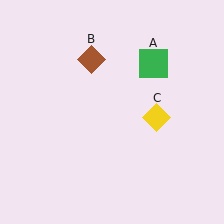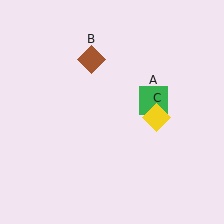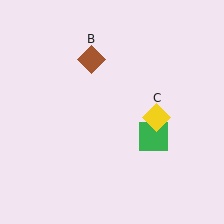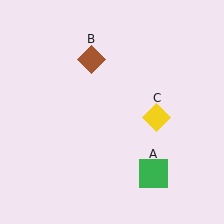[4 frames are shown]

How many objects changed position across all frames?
1 object changed position: green square (object A).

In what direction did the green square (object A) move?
The green square (object A) moved down.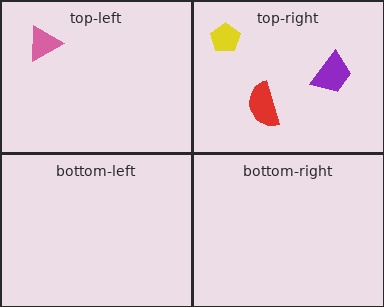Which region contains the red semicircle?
The top-right region.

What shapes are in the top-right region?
The red semicircle, the yellow pentagon, the purple trapezoid.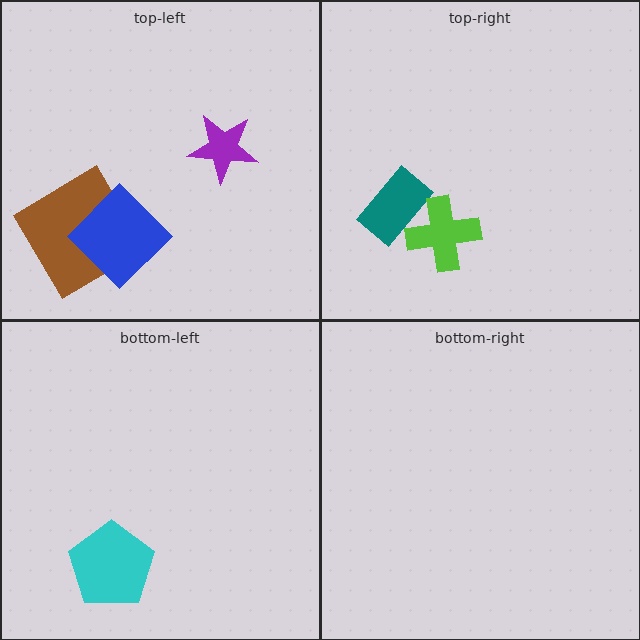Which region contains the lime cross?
The top-right region.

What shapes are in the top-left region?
The purple star, the brown diamond, the blue diamond.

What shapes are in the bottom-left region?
The cyan pentagon.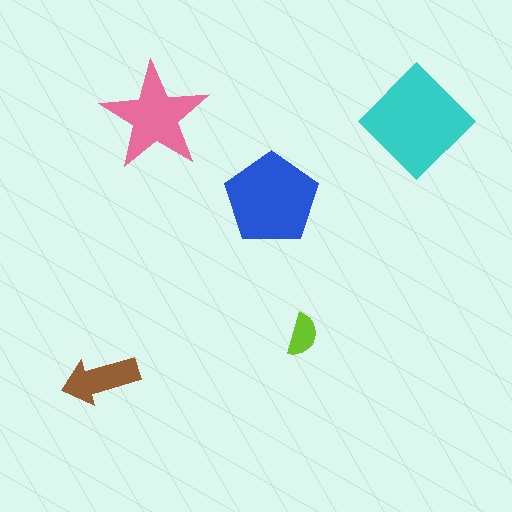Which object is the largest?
The cyan diamond.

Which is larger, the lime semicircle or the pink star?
The pink star.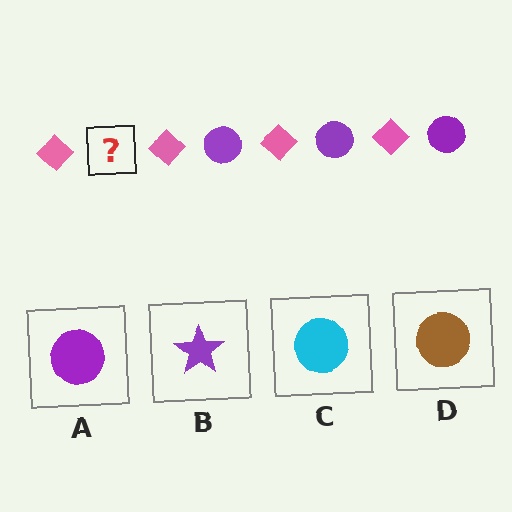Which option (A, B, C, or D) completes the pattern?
A.